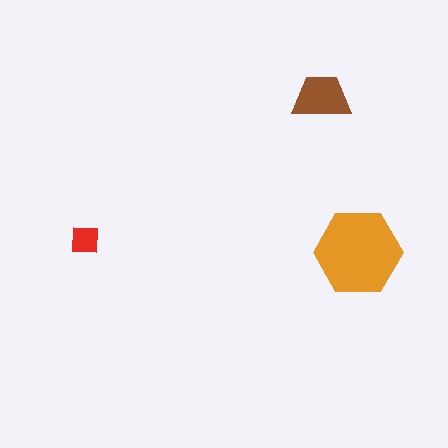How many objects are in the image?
There are 3 objects in the image.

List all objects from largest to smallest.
The orange hexagon, the brown trapezoid, the red square.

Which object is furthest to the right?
The orange hexagon is rightmost.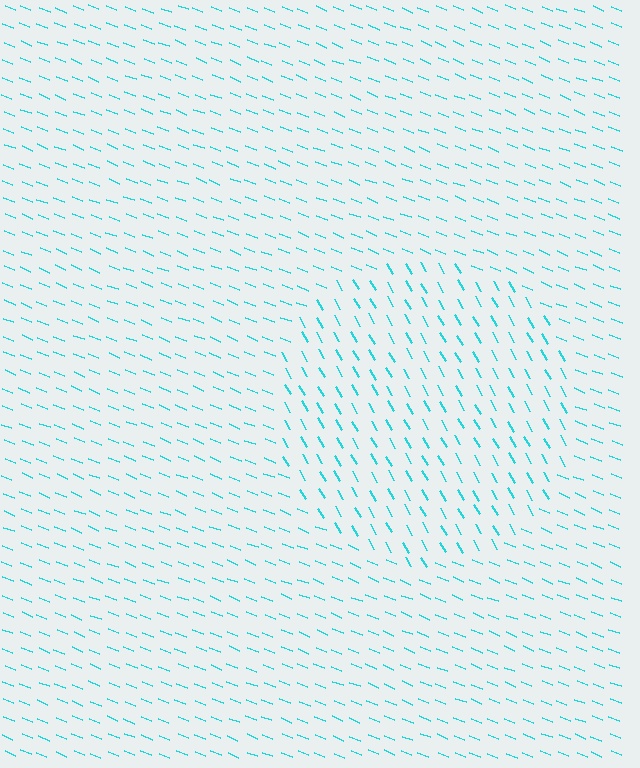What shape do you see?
I see a circle.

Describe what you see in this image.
The image is filled with small cyan line segments. A circle region in the image has lines oriented differently from the surrounding lines, creating a visible texture boundary.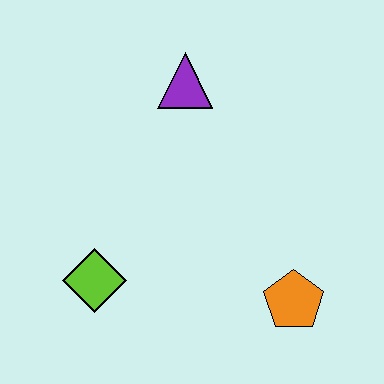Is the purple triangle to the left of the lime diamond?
No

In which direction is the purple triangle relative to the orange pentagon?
The purple triangle is above the orange pentagon.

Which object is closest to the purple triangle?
The lime diamond is closest to the purple triangle.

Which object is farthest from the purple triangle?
The orange pentagon is farthest from the purple triangle.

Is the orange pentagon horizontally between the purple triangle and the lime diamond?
No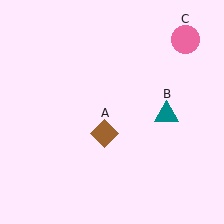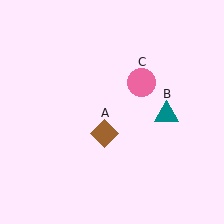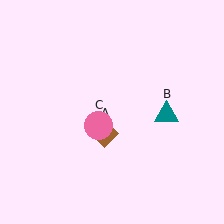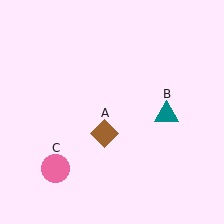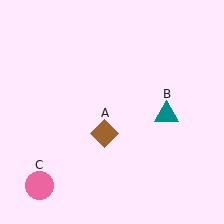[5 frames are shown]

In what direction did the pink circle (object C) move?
The pink circle (object C) moved down and to the left.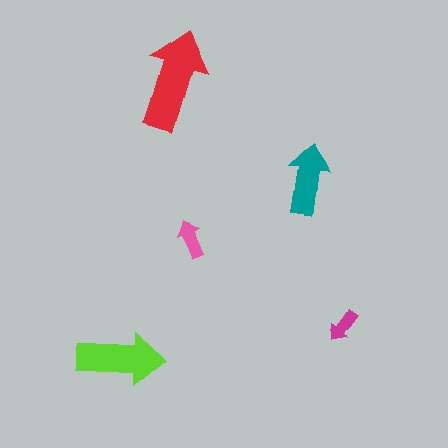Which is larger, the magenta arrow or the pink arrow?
The pink one.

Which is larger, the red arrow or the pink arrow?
The red one.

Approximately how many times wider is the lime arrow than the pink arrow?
About 2.5 times wider.